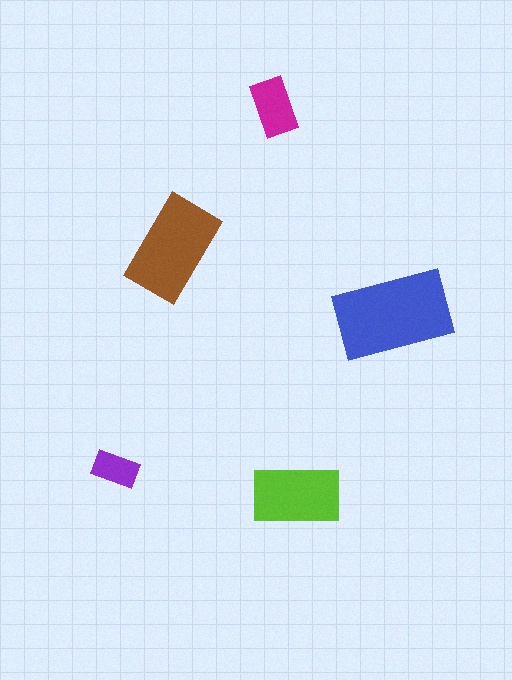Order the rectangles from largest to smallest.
the blue one, the brown one, the lime one, the magenta one, the purple one.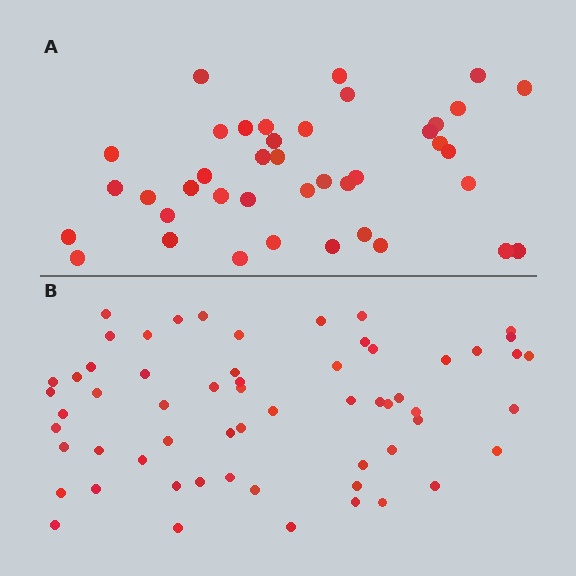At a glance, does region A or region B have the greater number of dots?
Region B (the bottom region) has more dots.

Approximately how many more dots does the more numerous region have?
Region B has approximately 20 more dots than region A.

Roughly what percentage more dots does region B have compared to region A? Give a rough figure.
About 50% more.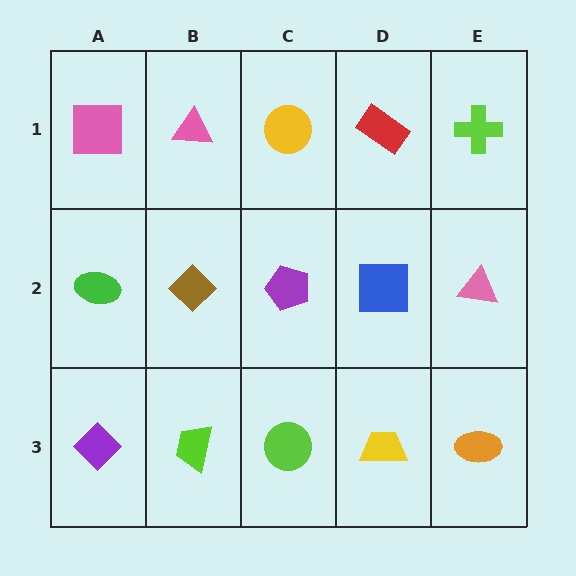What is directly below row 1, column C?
A purple pentagon.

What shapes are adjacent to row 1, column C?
A purple pentagon (row 2, column C), a pink triangle (row 1, column B), a red rectangle (row 1, column D).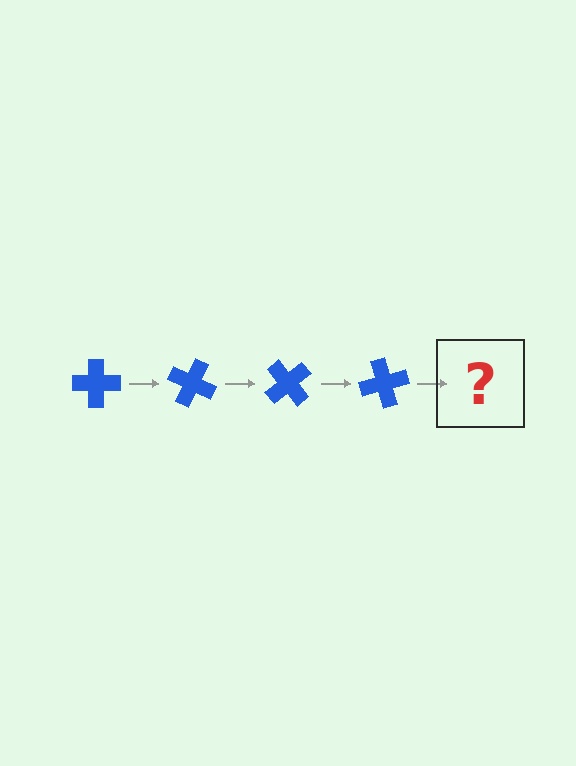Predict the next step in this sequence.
The next step is a blue cross rotated 100 degrees.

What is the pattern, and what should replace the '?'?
The pattern is that the cross rotates 25 degrees each step. The '?' should be a blue cross rotated 100 degrees.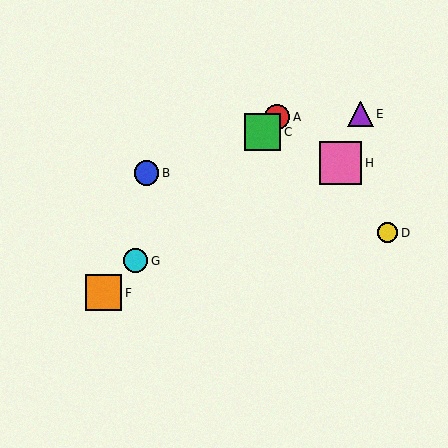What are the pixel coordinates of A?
Object A is at (277, 117).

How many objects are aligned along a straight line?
4 objects (A, C, F, G) are aligned along a straight line.